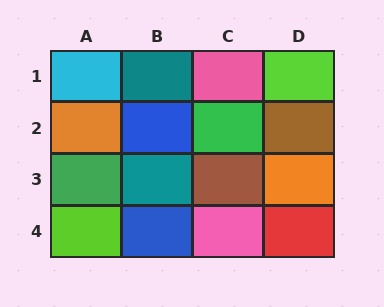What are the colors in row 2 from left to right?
Orange, blue, green, brown.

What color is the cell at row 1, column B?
Teal.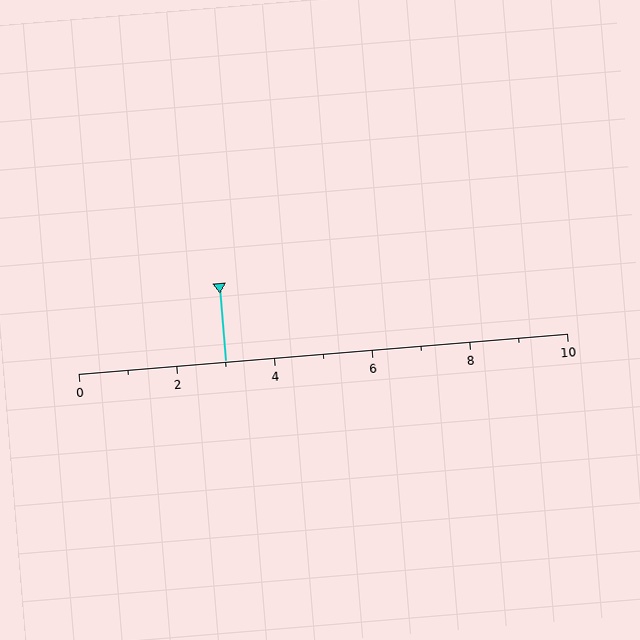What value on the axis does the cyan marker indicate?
The marker indicates approximately 3.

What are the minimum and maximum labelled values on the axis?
The axis runs from 0 to 10.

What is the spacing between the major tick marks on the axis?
The major ticks are spaced 2 apart.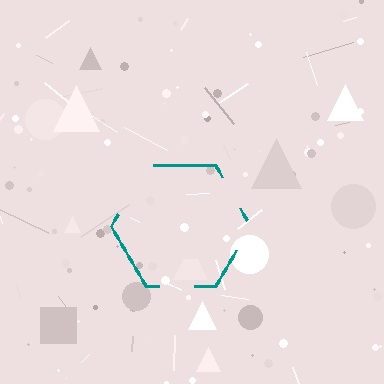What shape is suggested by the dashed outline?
The dashed outline suggests a hexagon.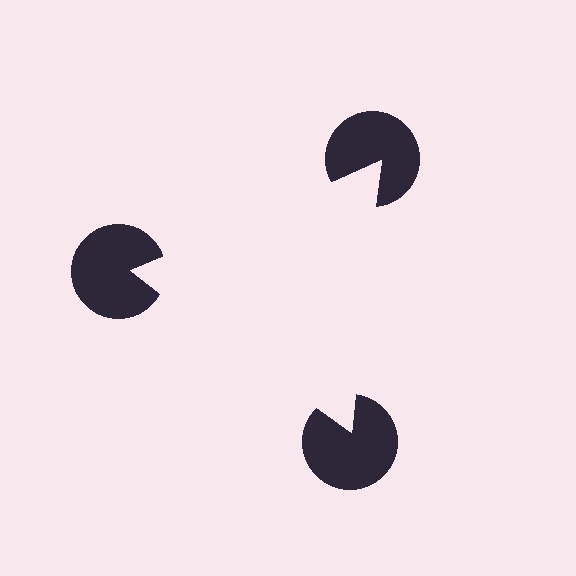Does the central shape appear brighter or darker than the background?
It typically appears slightly brighter than the background, even though no actual brightness change is drawn.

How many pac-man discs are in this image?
There are 3 — one at each vertex of the illusory triangle.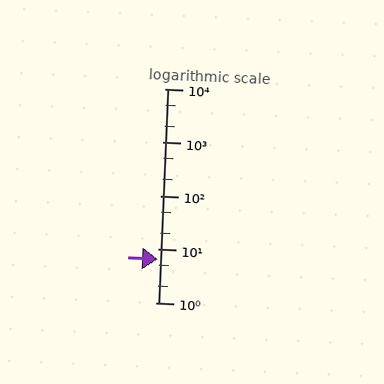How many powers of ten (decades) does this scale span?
The scale spans 4 decades, from 1 to 10000.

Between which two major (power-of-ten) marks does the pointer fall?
The pointer is between 1 and 10.